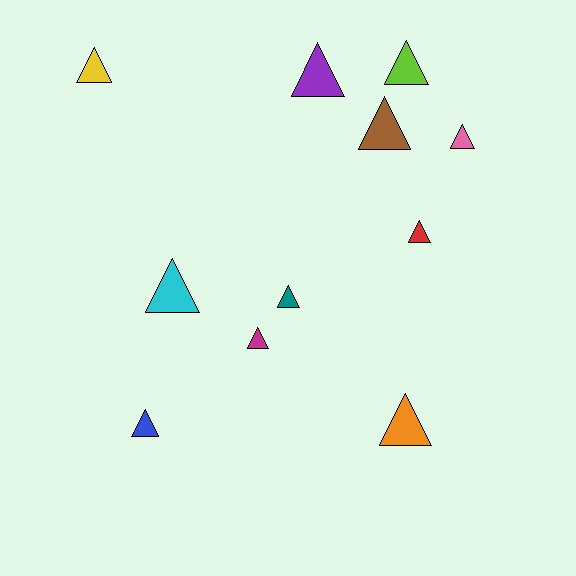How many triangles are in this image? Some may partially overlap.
There are 11 triangles.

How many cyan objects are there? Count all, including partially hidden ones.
There is 1 cyan object.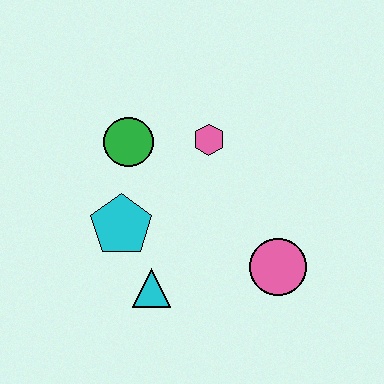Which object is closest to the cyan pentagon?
The cyan triangle is closest to the cyan pentagon.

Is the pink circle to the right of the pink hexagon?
Yes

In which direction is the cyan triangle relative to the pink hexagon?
The cyan triangle is below the pink hexagon.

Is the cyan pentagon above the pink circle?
Yes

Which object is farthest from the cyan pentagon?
The pink circle is farthest from the cyan pentagon.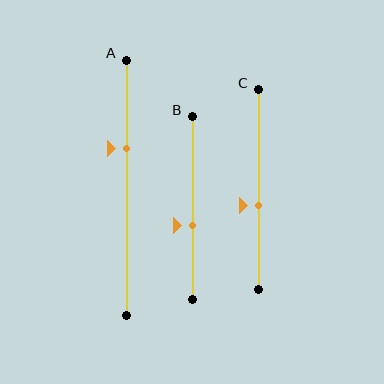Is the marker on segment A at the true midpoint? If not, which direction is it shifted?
No, the marker on segment A is shifted upward by about 15% of the segment length.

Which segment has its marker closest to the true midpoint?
Segment C has its marker closest to the true midpoint.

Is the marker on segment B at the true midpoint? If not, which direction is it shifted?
No, the marker on segment B is shifted downward by about 10% of the segment length.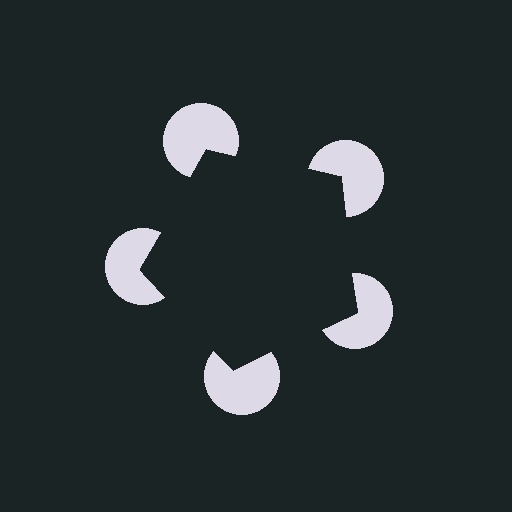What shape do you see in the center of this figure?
An illusory pentagon — its edges are inferred from the aligned wedge cuts in the pac-man discs, not physically drawn.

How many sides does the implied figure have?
5 sides.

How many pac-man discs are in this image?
There are 5 — one at each vertex of the illusory pentagon.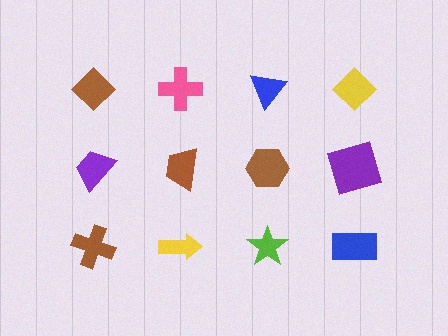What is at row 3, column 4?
A blue rectangle.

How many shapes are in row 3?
4 shapes.